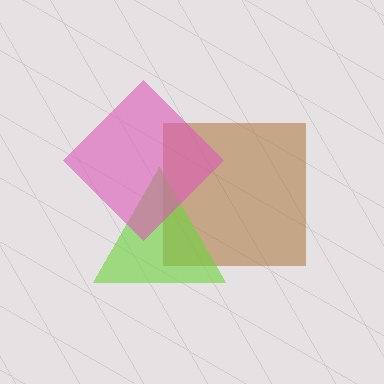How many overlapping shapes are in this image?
There are 3 overlapping shapes in the image.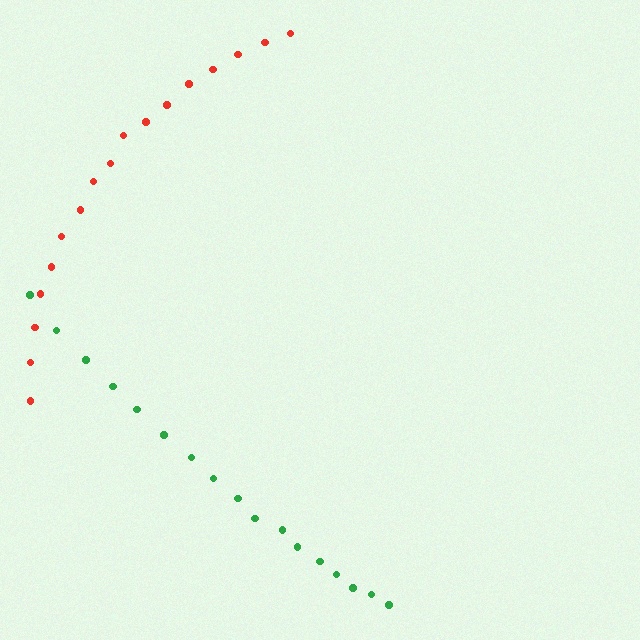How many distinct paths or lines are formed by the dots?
There are 2 distinct paths.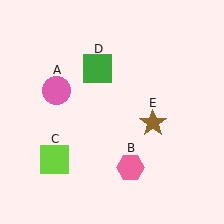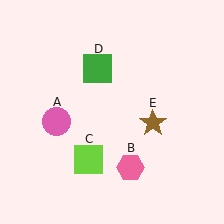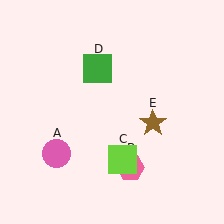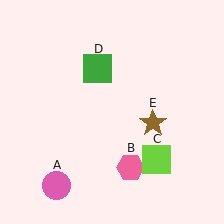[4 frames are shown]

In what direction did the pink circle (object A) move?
The pink circle (object A) moved down.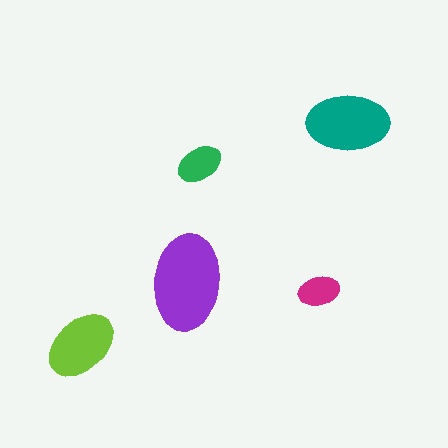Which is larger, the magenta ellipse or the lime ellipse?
The lime one.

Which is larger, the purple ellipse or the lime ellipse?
The purple one.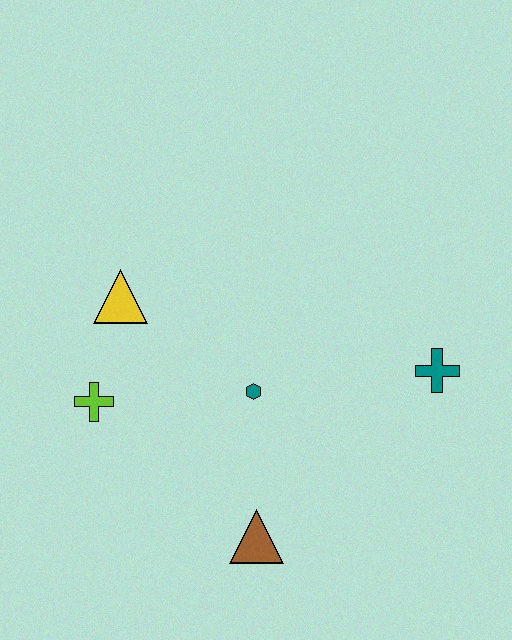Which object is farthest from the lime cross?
The teal cross is farthest from the lime cross.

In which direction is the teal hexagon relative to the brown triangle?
The teal hexagon is above the brown triangle.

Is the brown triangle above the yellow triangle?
No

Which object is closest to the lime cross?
The yellow triangle is closest to the lime cross.